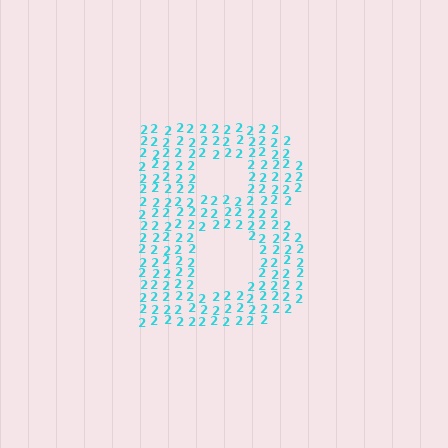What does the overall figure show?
The overall figure shows the letter B.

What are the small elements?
The small elements are digit 2's.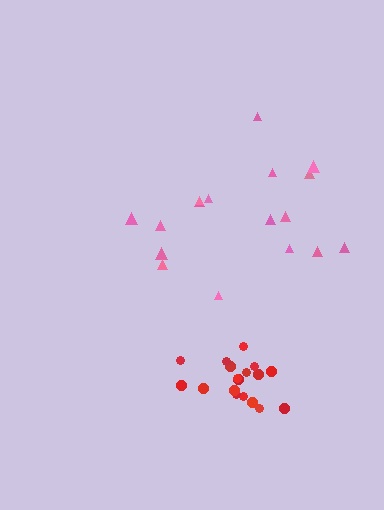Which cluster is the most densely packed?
Red.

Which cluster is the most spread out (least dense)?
Pink.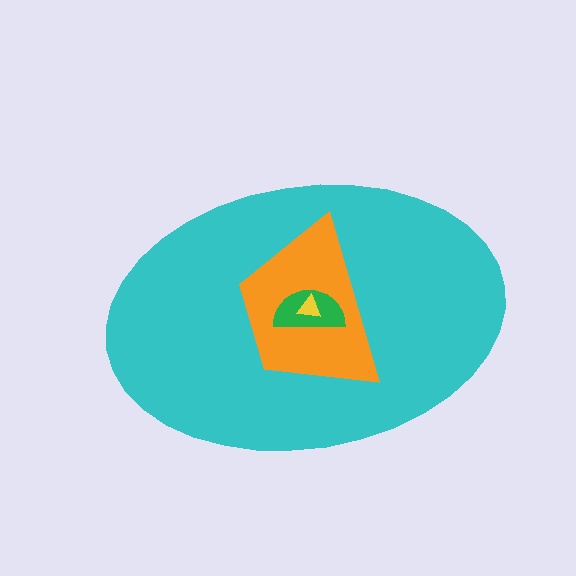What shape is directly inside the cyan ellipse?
The orange trapezoid.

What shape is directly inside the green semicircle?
The yellow triangle.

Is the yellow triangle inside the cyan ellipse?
Yes.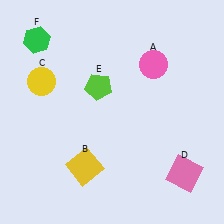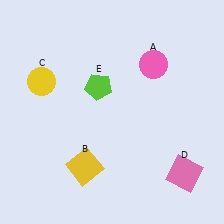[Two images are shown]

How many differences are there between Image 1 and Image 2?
There is 1 difference between the two images.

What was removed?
The green hexagon (F) was removed in Image 2.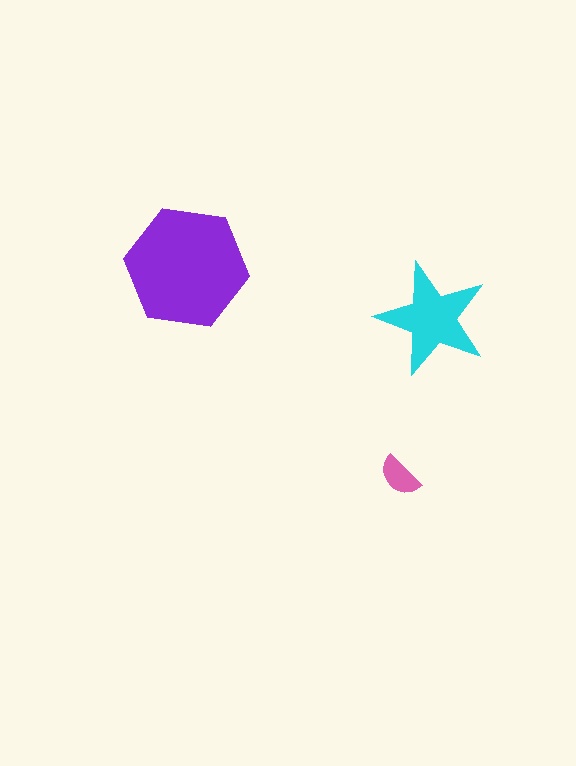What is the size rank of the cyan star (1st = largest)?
2nd.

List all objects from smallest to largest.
The pink semicircle, the cyan star, the purple hexagon.